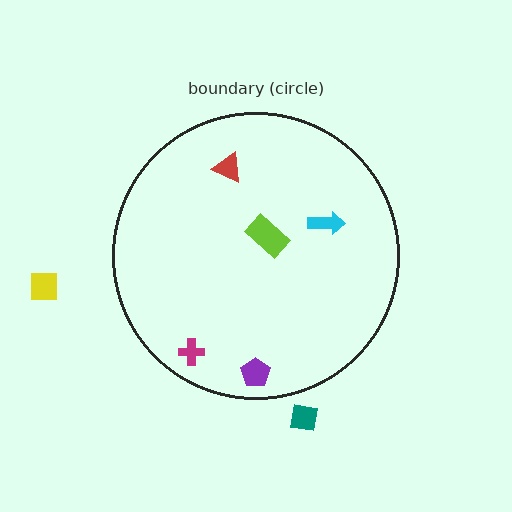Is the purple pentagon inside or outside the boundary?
Inside.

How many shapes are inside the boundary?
5 inside, 2 outside.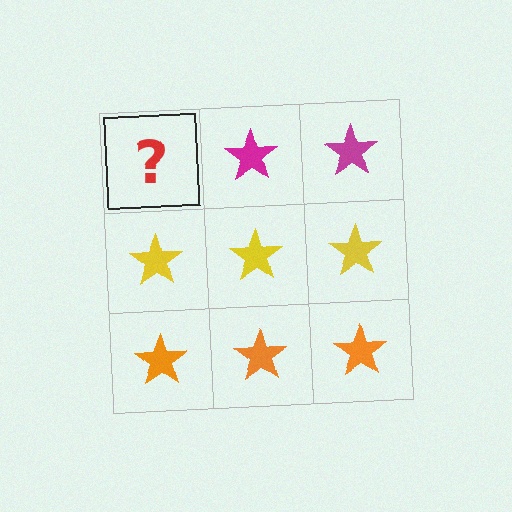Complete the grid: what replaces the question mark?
The question mark should be replaced with a magenta star.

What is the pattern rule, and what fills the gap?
The rule is that each row has a consistent color. The gap should be filled with a magenta star.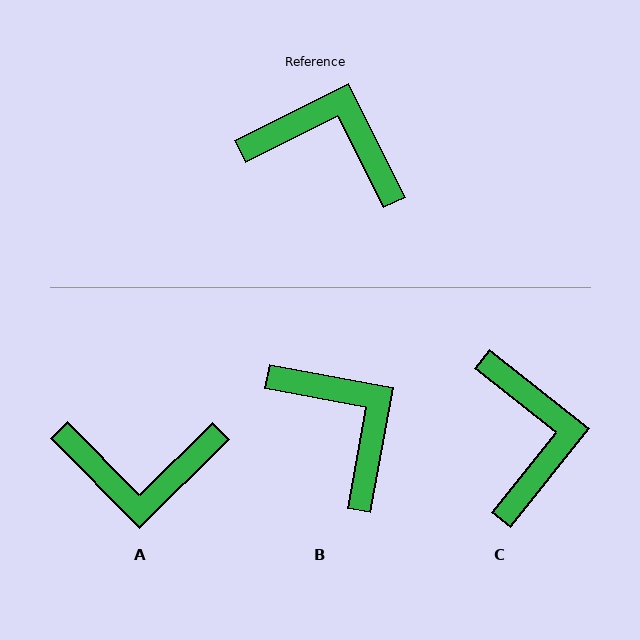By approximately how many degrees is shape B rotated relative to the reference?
Approximately 37 degrees clockwise.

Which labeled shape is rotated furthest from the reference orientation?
A, about 162 degrees away.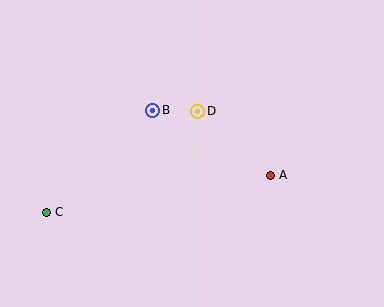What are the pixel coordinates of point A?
Point A is at (270, 175).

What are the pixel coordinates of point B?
Point B is at (153, 110).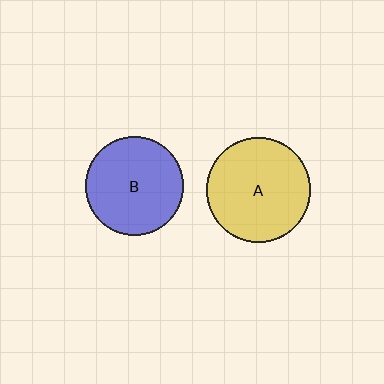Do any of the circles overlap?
No, none of the circles overlap.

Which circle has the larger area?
Circle A (yellow).